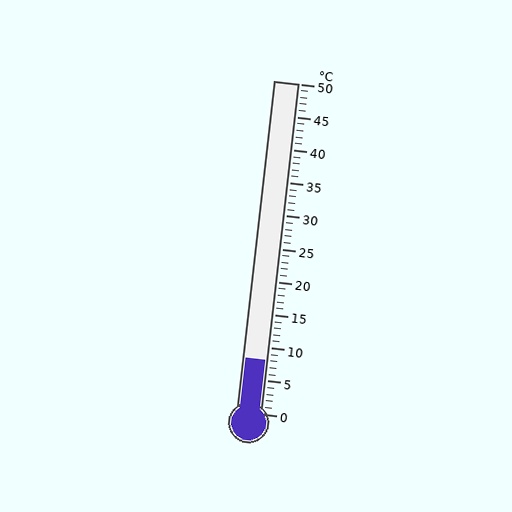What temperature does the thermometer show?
The thermometer shows approximately 8°C.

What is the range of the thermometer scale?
The thermometer scale ranges from 0°C to 50°C.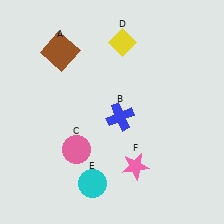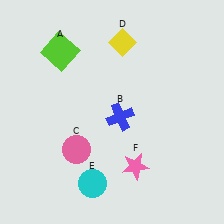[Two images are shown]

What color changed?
The square (A) changed from brown in Image 1 to lime in Image 2.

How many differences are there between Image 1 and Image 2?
There is 1 difference between the two images.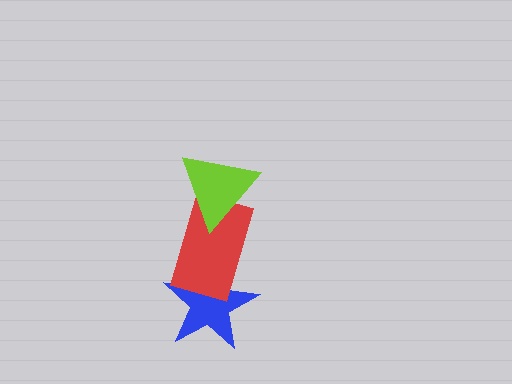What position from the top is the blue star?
The blue star is 3rd from the top.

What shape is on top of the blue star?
The red rectangle is on top of the blue star.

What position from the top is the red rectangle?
The red rectangle is 2nd from the top.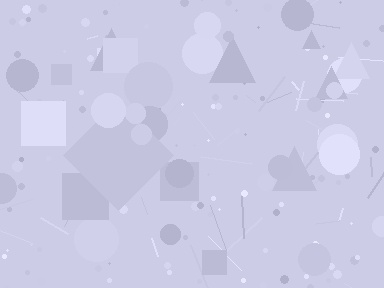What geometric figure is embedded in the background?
A diamond is embedded in the background.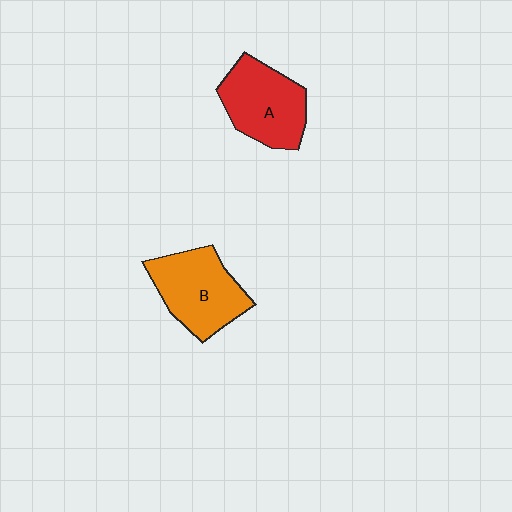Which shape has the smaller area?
Shape A (red).